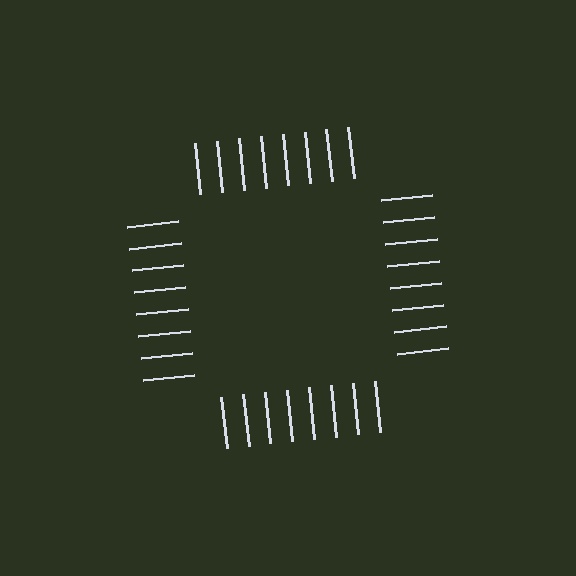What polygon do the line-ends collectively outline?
An illusory square — the line segments terminate on its edges but no continuous stroke is drawn.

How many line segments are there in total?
32 — 8 along each of the 4 edges.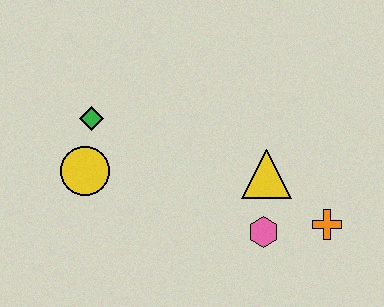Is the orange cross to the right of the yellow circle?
Yes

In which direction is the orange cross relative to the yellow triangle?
The orange cross is to the right of the yellow triangle.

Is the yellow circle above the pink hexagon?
Yes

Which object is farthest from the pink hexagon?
The green diamond is farthest from the pink hexagon.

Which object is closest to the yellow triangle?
The pink hexagon is closest to the yellow triangle.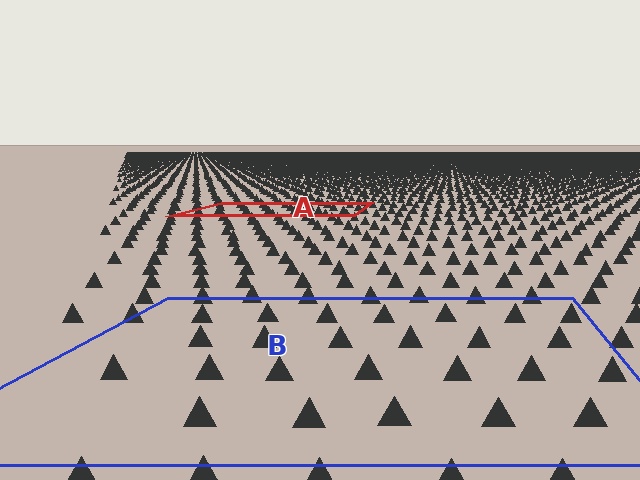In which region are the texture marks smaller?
The texture marks are smaller in region A, because it is farther away.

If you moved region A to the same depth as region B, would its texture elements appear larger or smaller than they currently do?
They would appear larger. At a closer depth, the same texture elements are projected at a bigger on-screen size.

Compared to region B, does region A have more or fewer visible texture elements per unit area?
Region A has more texture elements per unit area — they are packed more densely because it is farther away.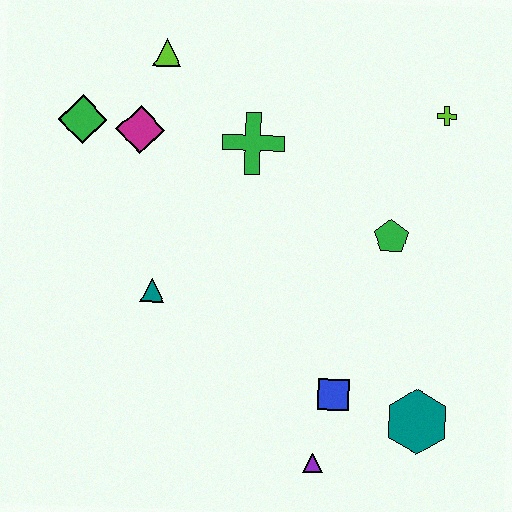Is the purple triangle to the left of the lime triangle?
No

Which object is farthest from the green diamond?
The teal hexagon is farthest from the green diamond.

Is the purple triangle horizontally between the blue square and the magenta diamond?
Yes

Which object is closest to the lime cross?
The green pentagon is closest to the lime cross.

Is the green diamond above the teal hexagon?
Yes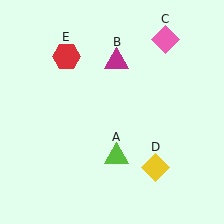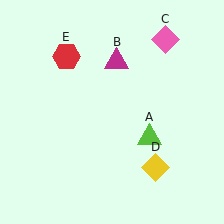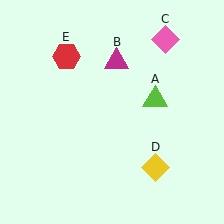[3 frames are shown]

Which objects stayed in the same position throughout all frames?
Magenta triangle (object B) and pink diamond (object C) and yellow diamond (object D) and red hexagon (object E) remained stationary.